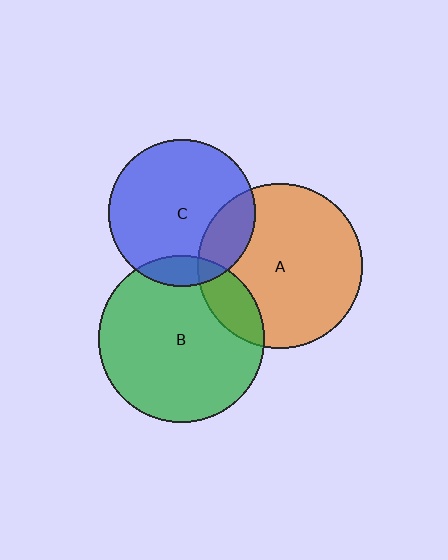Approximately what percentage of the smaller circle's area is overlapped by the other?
Approximately 20%.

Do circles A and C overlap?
Yes.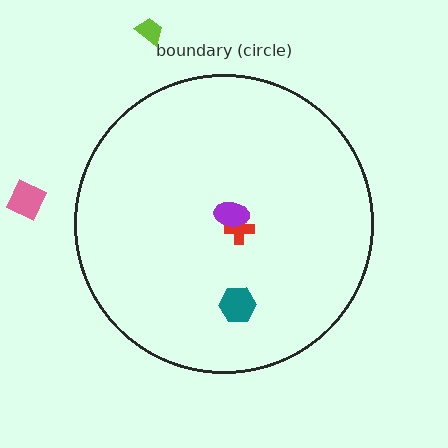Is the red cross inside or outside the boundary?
Inside.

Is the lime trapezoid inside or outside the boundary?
Outside.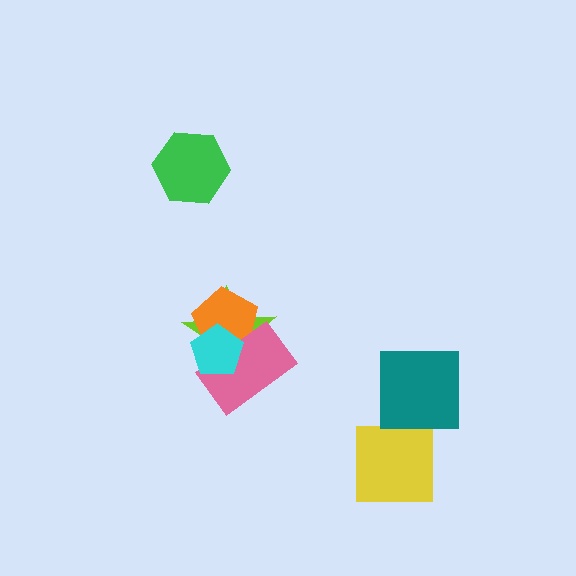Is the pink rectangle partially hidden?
Yes, it is partially covered by another shape.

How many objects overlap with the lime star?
3 objects overlap with the lime star.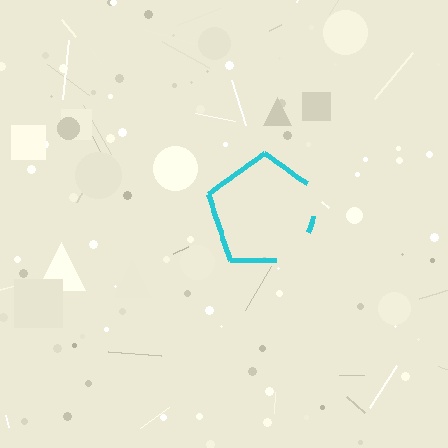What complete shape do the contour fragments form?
The contour fragments form a pentagon.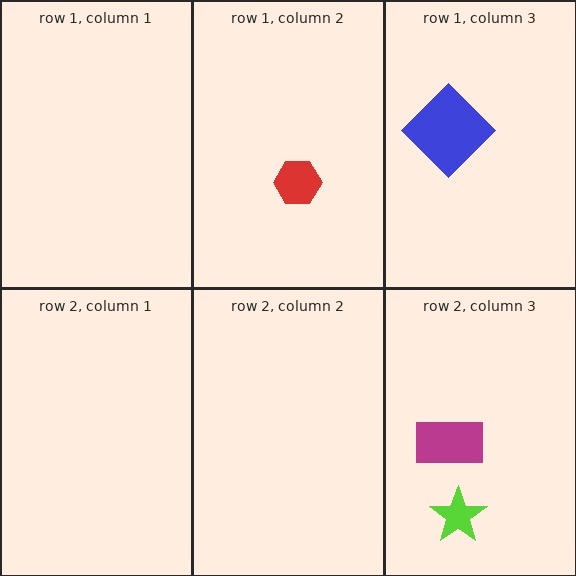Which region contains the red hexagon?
The row 1, column 2 region.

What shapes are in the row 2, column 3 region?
The magenta rectangle, the lime star.